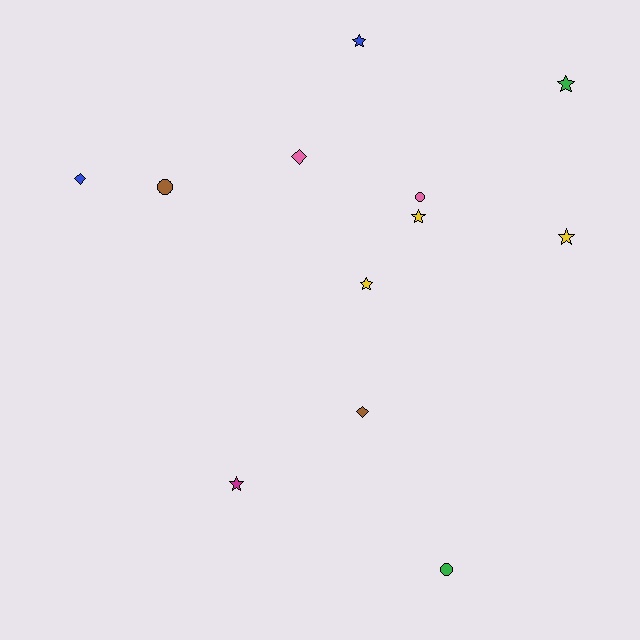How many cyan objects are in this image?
There are no cyan objects.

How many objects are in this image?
There are 12 objects.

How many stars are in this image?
There are 6 stars.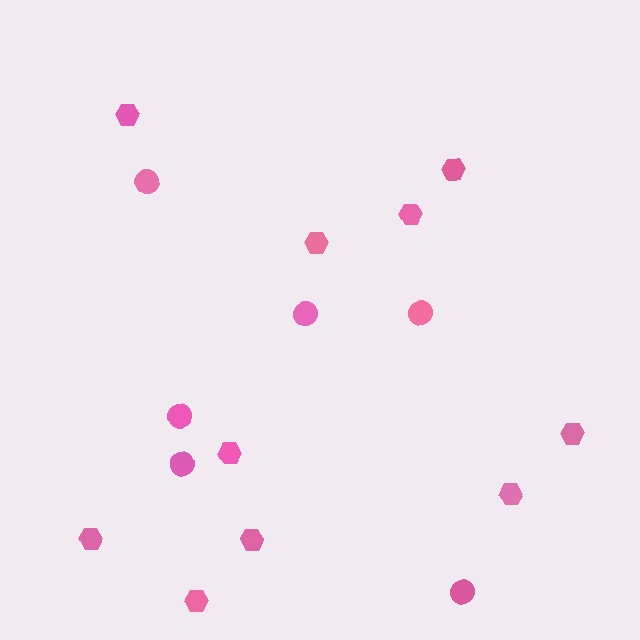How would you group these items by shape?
There are 2 groups: one group of hexagons (10) and one group of circles (6).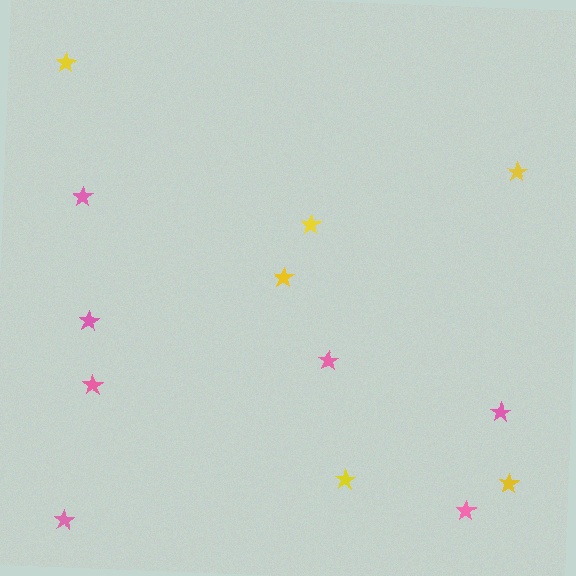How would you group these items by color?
There are 2 groups: one group of yellow stars (6) and one group of pink stars (7).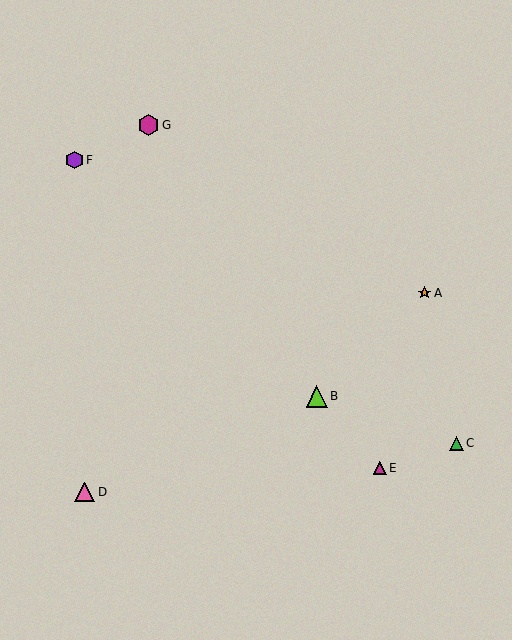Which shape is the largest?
The lime triangle (labeled B) is the largest.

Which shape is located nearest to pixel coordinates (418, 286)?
The orange star (labeled A) at (424, 293) is nearest to that location.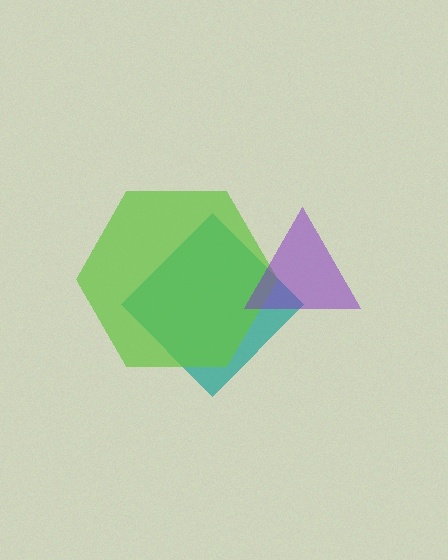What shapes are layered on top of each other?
The layered shapes are: a teal diamond, a lime hexagon, a purple triangle.